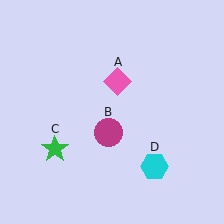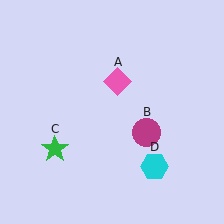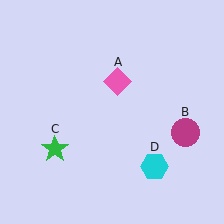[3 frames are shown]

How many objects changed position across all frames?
1 object changed position: magenta circle (object B).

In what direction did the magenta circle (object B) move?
The magenta circle (object B) moved right.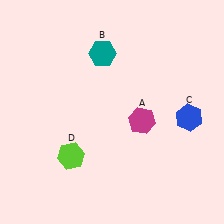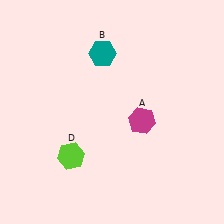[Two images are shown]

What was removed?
The blue hexagon (C) was removed in Image 2.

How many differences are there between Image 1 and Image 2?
There is 1 difference between the two images.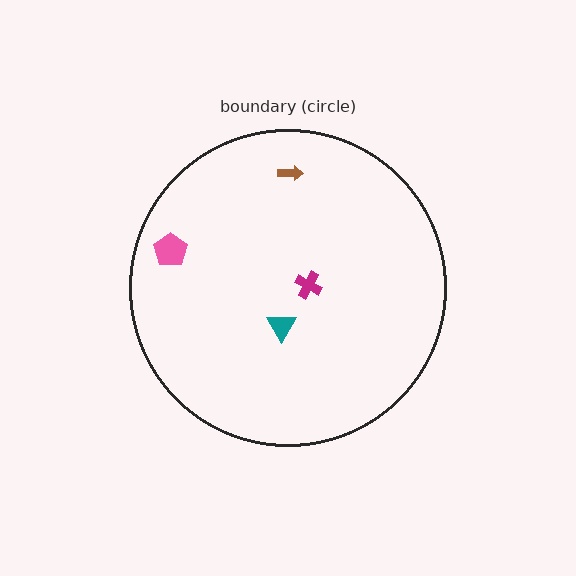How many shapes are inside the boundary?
4 inside, 0 outside.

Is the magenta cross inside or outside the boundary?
Inside.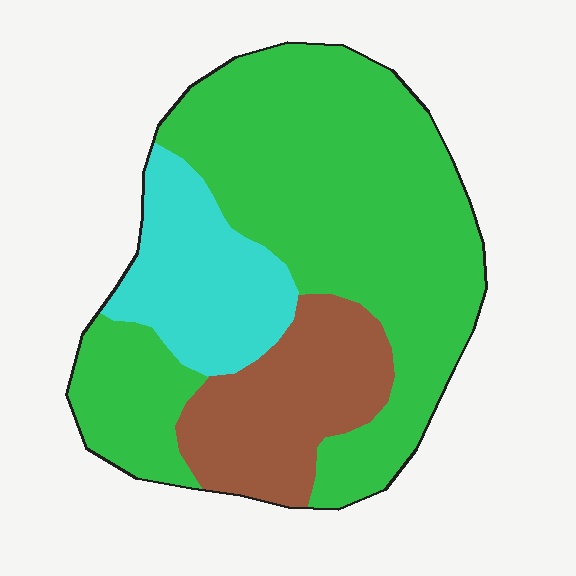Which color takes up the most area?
Green, at roughly 65%.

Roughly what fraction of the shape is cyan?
Cyan covers roughly 20% of the shape.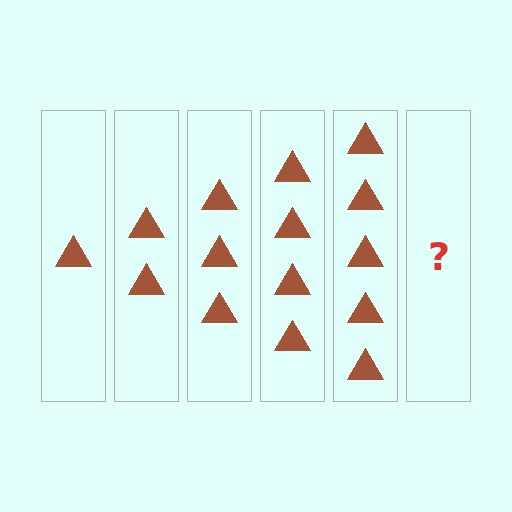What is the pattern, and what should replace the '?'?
The pattern is that each step adds one more triangle. The '?' should be 6 triangles.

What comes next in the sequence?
The next element should be 6 triangles.